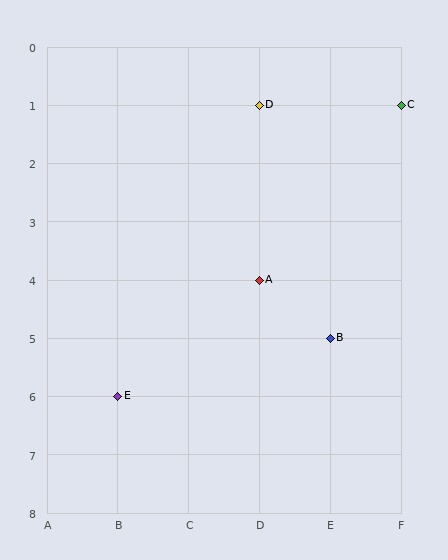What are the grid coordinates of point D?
Point D is at grid coordinates (D, 1).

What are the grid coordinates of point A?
Point A is at grid coordinates (D, 4).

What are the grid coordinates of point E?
Point E is at grid coordinates (B, 6).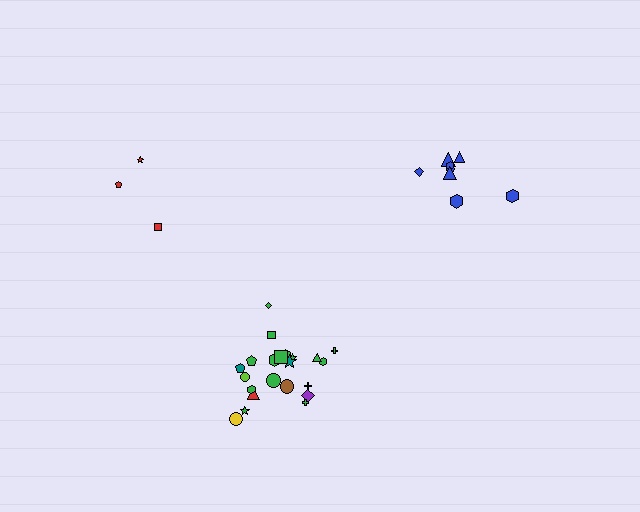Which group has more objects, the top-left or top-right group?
The top-right group.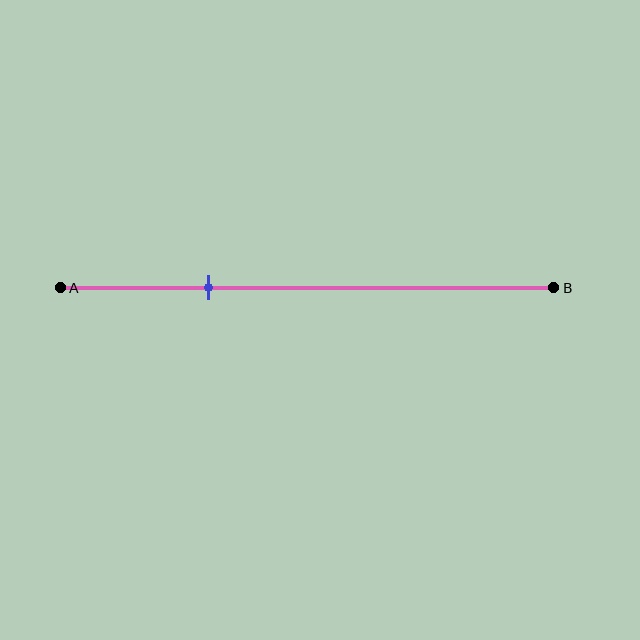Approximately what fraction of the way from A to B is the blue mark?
The blue mark is approximately 30% of the way from A to B.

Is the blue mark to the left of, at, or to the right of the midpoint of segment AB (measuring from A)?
The blue mark is to the left of the midpoint of segment AB.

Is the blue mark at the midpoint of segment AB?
No, the mark is at about 30% from A, not at the 50% midpoint.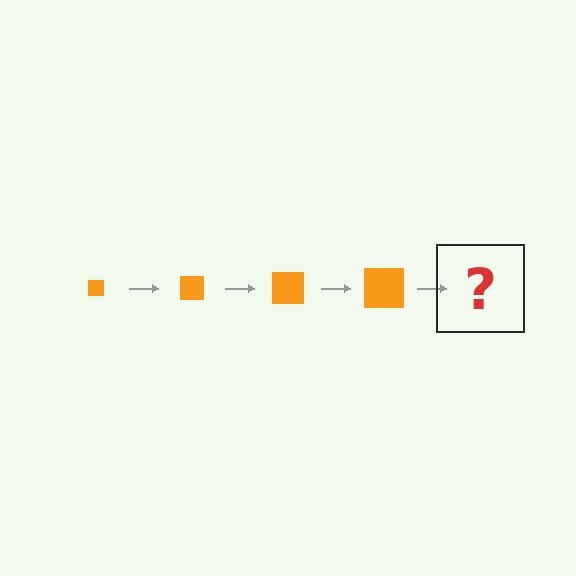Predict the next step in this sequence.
The next step is an orange square, larger than the previous one.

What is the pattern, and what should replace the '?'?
The pattern is that the square gets progressively larger each step. The '?' should be an orange square, larger than the previous one.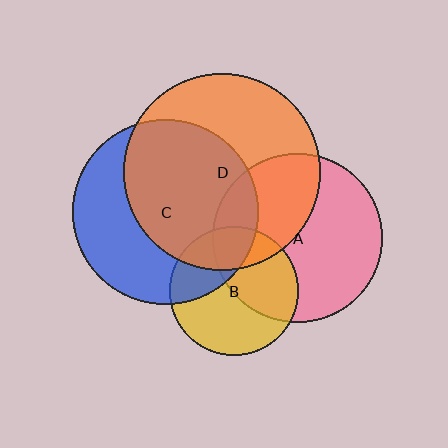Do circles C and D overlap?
Yes.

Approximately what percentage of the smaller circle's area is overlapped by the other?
Approximately 60%.